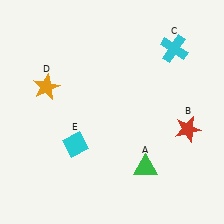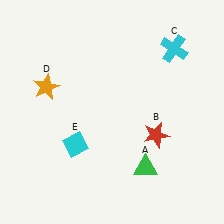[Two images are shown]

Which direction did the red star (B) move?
The red star (B) moved left.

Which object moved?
The red star (B) moved left.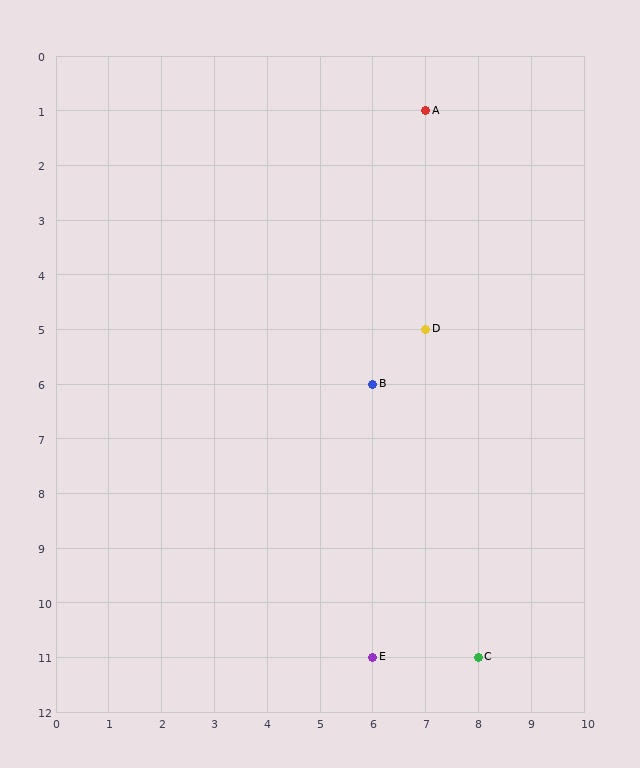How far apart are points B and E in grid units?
Points B and E are 5 rows apart.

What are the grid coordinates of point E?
Point E is at grid coordinates (6, 11).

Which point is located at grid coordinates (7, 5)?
Point D is at (7, 5).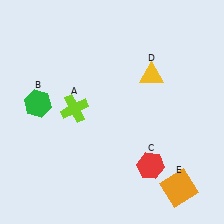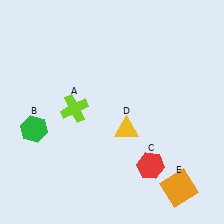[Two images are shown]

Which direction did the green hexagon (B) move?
The green hexagon (B) moved down.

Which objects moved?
The objects that moved are: the green hexagon (B), the yellow triangle (D).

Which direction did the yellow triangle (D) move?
The yellow triangle (D) moved down.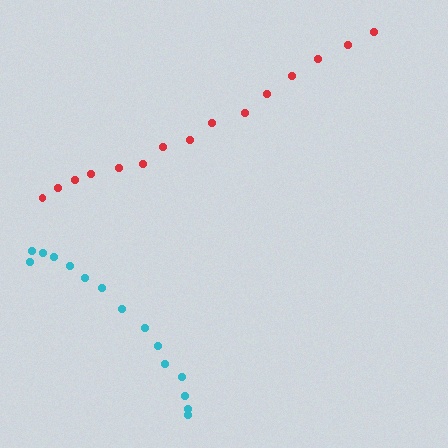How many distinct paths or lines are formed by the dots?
There are 2 distinct paths.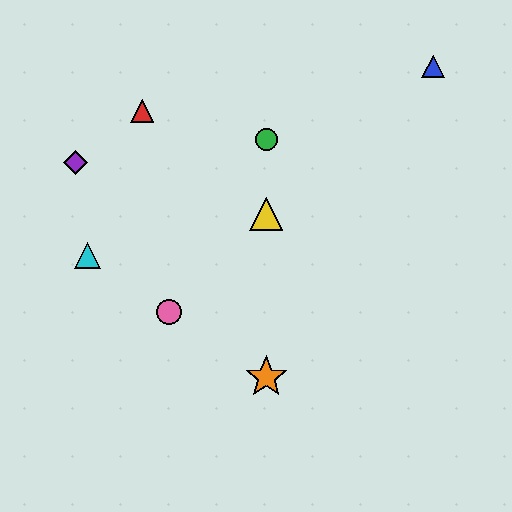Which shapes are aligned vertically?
The green circle, the yellow triangle, the orange star are aligned vertically.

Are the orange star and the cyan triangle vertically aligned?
No, the orange star is at x≈266 and the cyan triangle is at x≈87.